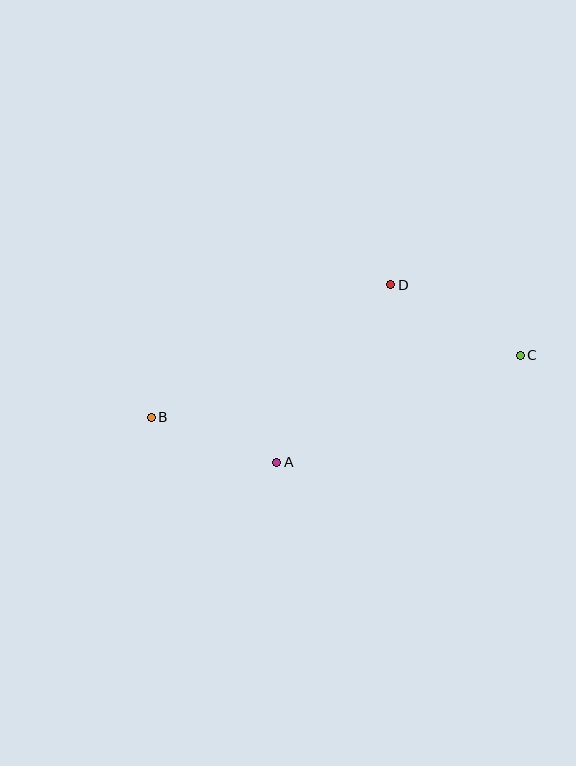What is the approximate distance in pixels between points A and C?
The distance between A and C is approximately 266 pixels.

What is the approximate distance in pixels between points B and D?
The distance between B and D is approximately 274 pixels.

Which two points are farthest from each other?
Points B and C are farthest from each other.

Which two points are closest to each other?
Points A and B are closest to each other.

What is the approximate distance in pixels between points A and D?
The distance between A and D is approximately 211 pixels.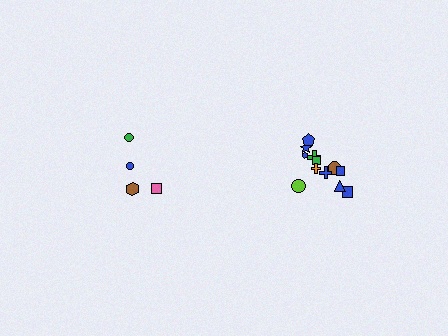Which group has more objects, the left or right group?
The right group.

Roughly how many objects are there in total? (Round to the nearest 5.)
Roughly 15 objects in total.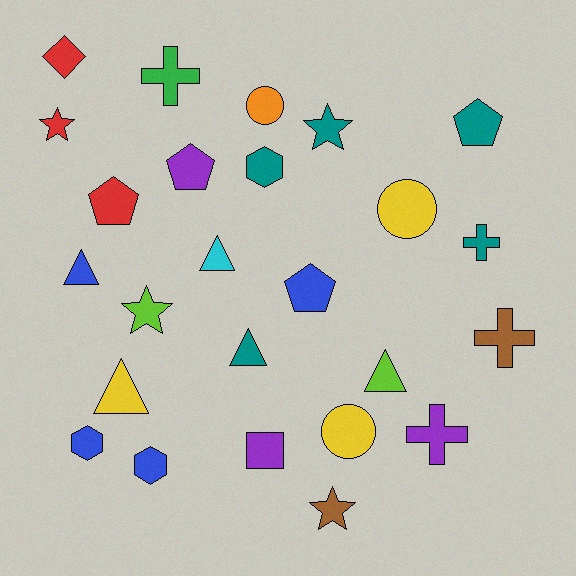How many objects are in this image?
There are 25 objects.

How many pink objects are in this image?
There are no pink objects.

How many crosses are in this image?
There are 4 crosses.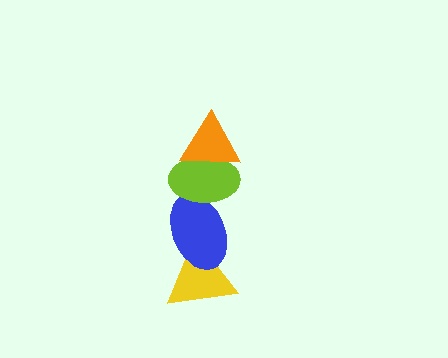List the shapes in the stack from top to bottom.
From top to bottom: the orange triangle, the lime ellipse, the blue ellipse, the yellow triangle.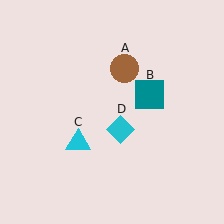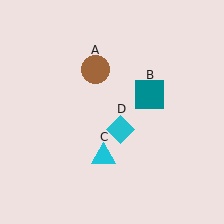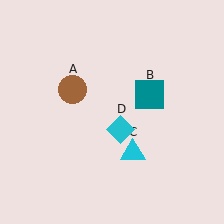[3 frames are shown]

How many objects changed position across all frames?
2 objects changed position: brown circle (object A), cyan triangle (object C).